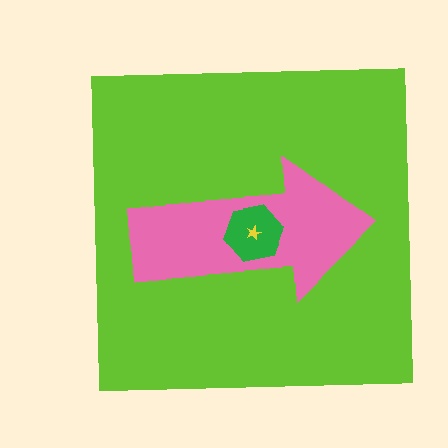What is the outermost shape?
The lime square.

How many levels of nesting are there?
4.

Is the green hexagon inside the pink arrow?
Yes.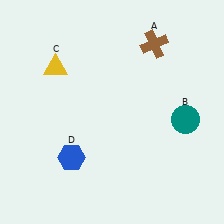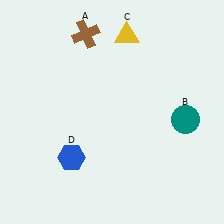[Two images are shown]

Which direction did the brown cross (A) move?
The brown cross (A) moved left.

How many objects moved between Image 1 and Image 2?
2 objects moved between the two images.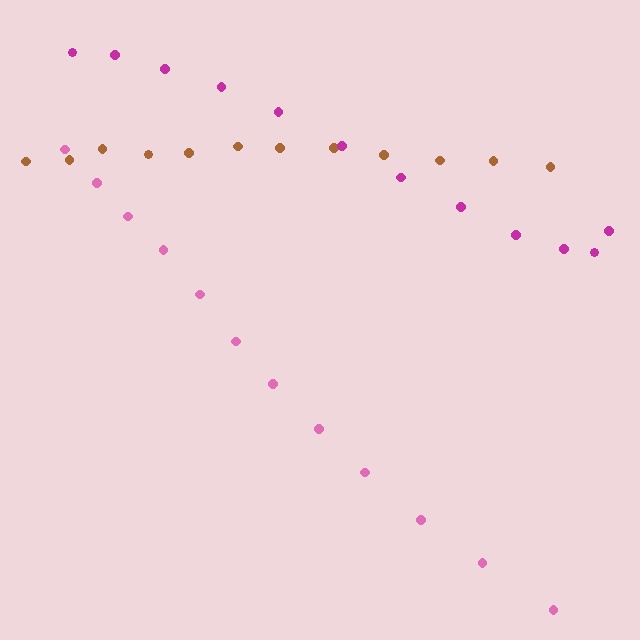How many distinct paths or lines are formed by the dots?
There are 3 distinct paths.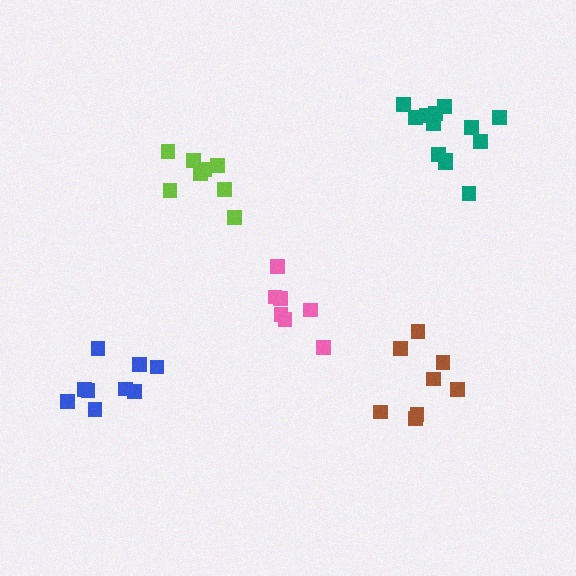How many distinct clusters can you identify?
There are 5 distinct clusters.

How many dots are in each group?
Group 1: 8 dots, Group 2: 8 dots, Group 3: 9 dots, Group 4: 7 dots, Group 5: 13 dots (45 total).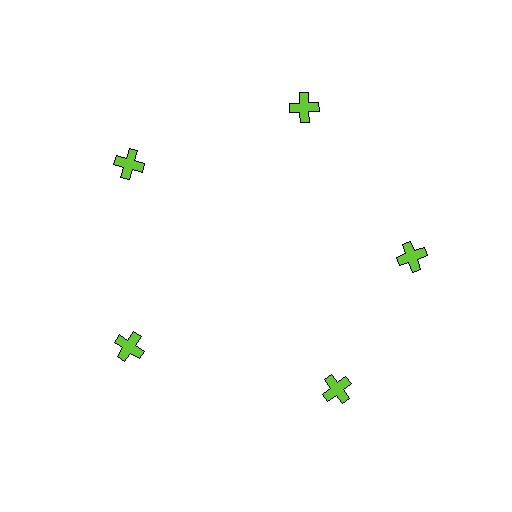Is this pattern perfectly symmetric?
No. The 5 lime crosses are arranged in a ring, but one element near the 5 o'clock position is rotated out of alignment along the ring, breaking the 5-fold rotational symmetry.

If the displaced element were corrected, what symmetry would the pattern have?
It would have 5-fold rotational symmetry — the pattern would map onto itself every 72 degrees.